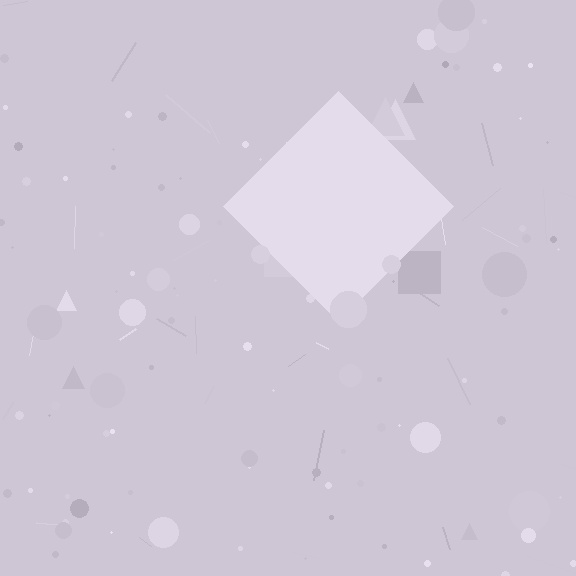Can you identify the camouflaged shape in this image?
The camouflaged shape is a diamond.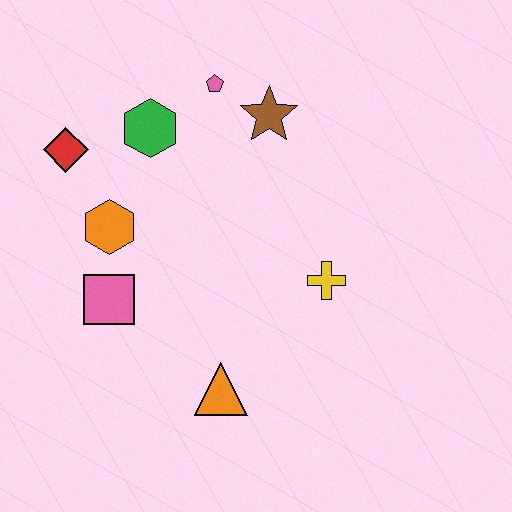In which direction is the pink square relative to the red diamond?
The pink square is below the red diamond.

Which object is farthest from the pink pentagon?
The orange triangle is farthest from the pink pentagon.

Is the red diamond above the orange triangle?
Yes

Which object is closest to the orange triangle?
The pink square is closest to the orange triangle.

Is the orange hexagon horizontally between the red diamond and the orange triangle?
Yes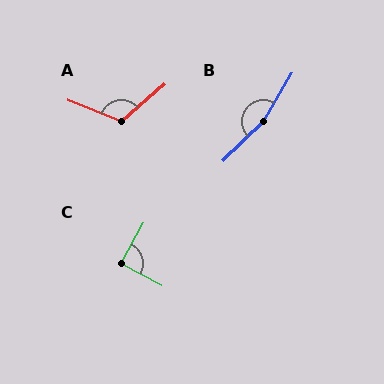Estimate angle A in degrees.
Approximately 117 degrees.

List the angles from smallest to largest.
C (89°), A (117°), B (164°).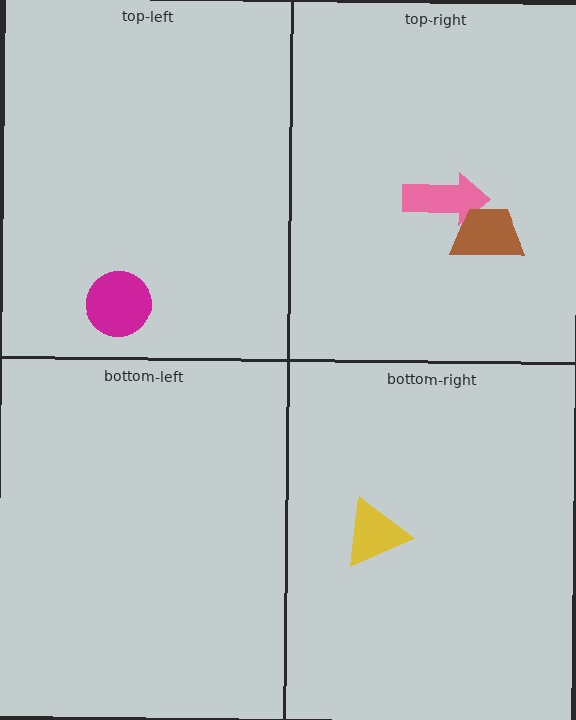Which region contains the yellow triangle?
The bottom-right region.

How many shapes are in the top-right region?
2.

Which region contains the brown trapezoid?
The top-right region.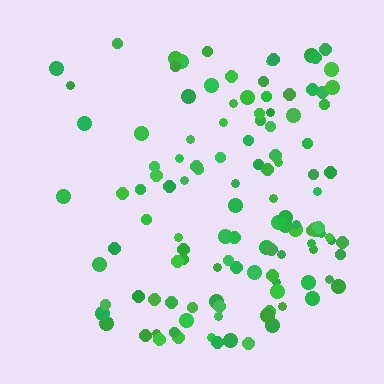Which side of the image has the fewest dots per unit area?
The left.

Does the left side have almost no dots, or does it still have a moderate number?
Still a moderate number, just noticeably fewer than the right.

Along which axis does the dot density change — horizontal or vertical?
Horizontal.